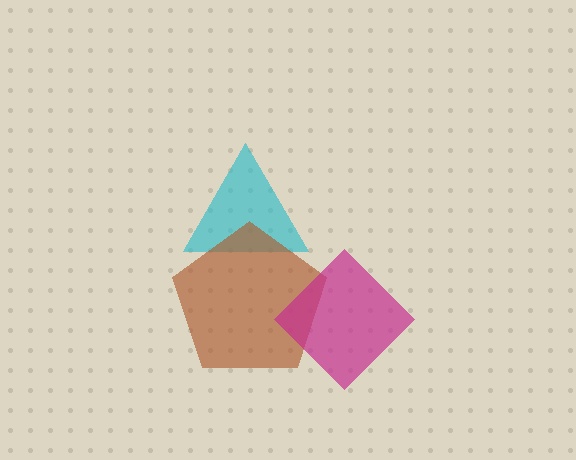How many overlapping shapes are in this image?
There are 3 overlapping shapes in the image.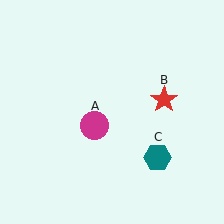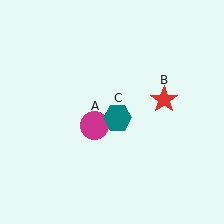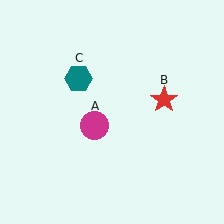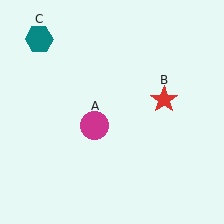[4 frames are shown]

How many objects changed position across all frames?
1 object changed position: teal hexagon (object C).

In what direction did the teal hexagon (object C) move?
The teal hexagon (object C) moved up and to the left.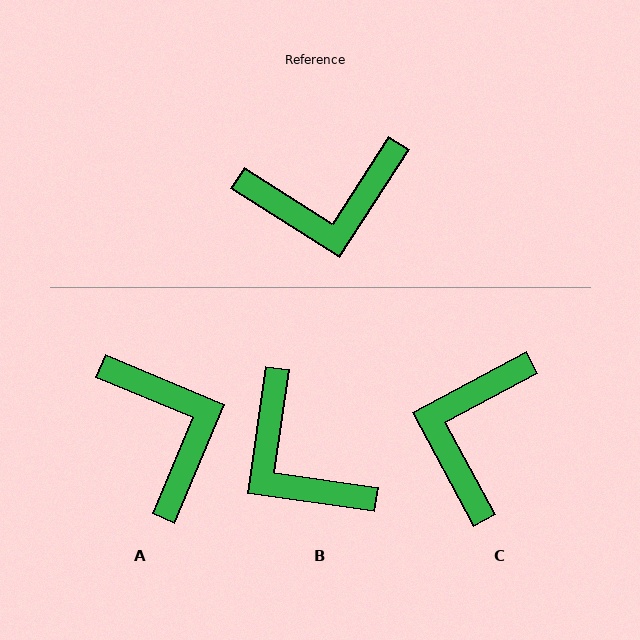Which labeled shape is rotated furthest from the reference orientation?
C, about 119 degrees away.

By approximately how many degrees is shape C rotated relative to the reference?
Approximately 119 degrees clockwise.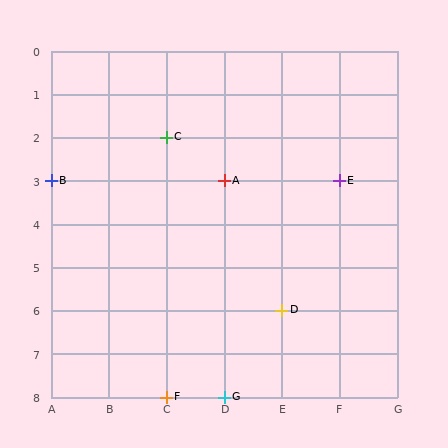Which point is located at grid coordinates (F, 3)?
Point E is at (F, 3).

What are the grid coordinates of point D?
Point D is at grid coordinates (E, 6).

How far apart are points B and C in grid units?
Points B and C are 2 columns and 1 row apart (about 2.2 grid units diagonally).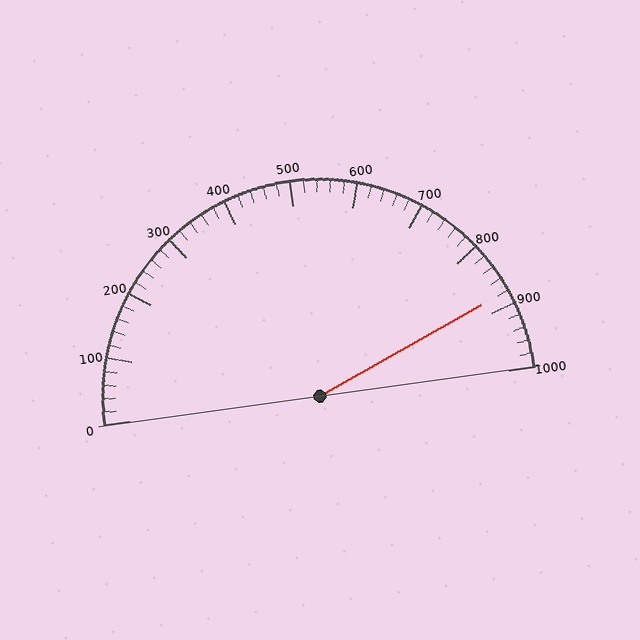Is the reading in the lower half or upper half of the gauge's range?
The reading is in the upper half of the range (0 to 1000).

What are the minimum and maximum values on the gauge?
The gauge ranges from 0 to 1000.